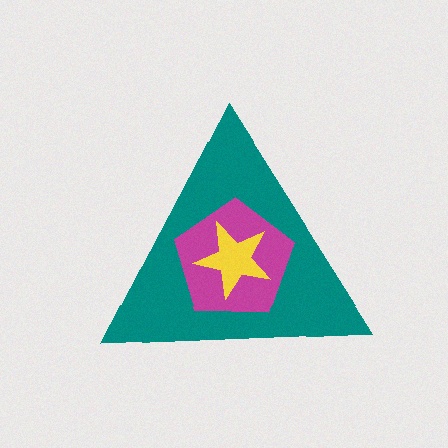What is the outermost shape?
The teal triangle.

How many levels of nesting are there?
3.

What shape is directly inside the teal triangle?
The magenta pentagon.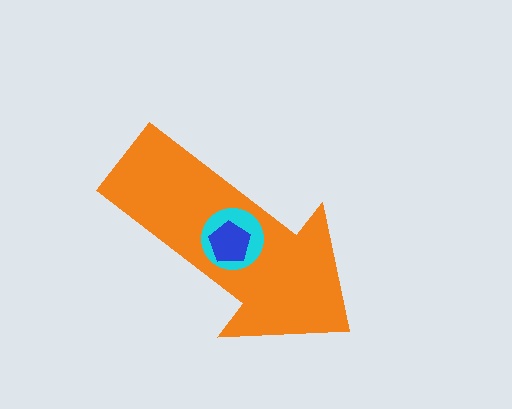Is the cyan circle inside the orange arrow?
Yes.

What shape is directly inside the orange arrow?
The cyan circle.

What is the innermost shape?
The blue pentagon.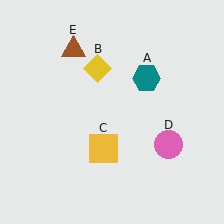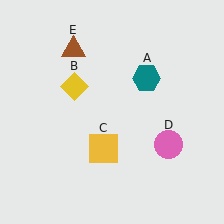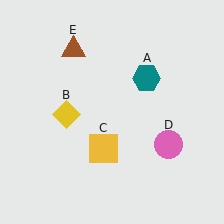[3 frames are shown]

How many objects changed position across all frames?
1 object changed position: yellow diamond (object B).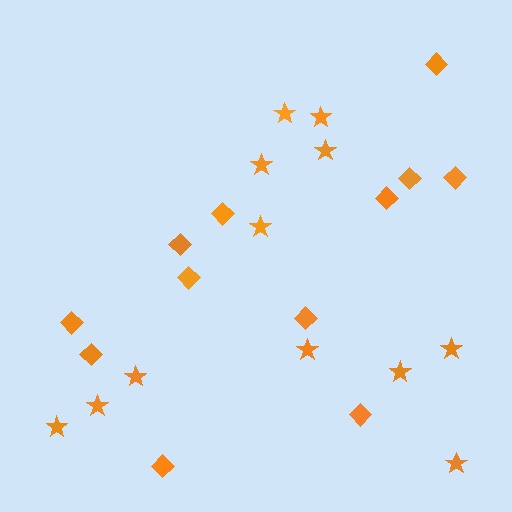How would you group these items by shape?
There are 2 groups: one group of stars (12) and one group of diamonds (12).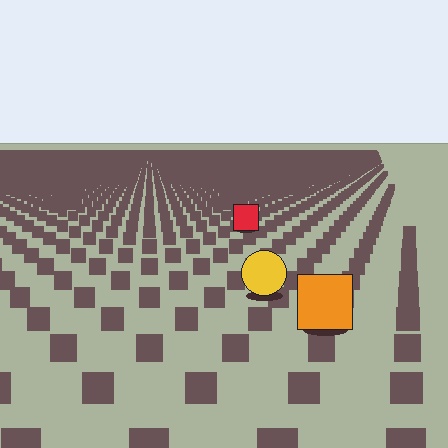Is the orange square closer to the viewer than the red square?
Yes. The orange square is closer — you can tell from the texture gradient: the ground texture is coarser near it.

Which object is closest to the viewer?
The orange square is closest. The texture marks near it are larger and more spread out.